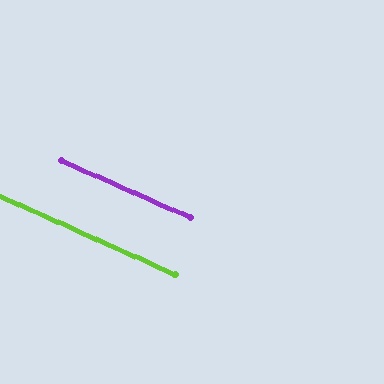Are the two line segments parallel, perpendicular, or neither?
Parallel — their directions differ by only 0.1°.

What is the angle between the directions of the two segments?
Approximately 0 degrees.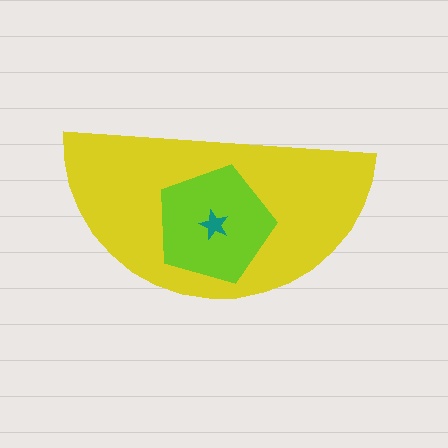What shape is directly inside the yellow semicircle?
The lime pentagon.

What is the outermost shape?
The yellow semicircle.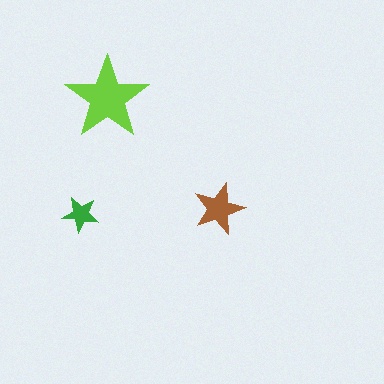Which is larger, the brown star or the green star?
The brown one.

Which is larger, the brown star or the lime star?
The lime one.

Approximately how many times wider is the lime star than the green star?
About 2.5 times wider.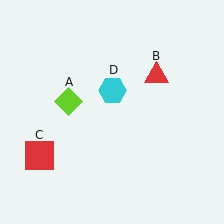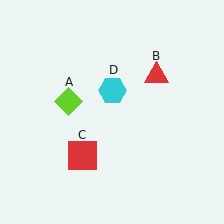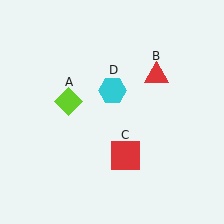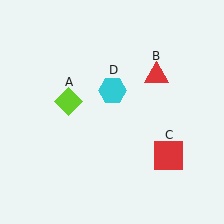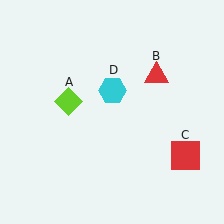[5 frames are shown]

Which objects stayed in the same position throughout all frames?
Lime diamond (object A) and red triangle (object B) and cyan hexagon (object D) remained stationary.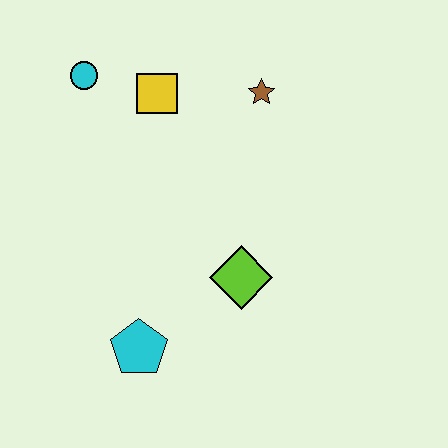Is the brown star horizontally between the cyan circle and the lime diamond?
No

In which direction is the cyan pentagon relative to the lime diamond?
The cyan pentagon is to the left of the lime diamond.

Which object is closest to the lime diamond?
The cyan pentagon is closest to the lime diamond.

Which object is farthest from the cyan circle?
The cyan pentagon is farthest from the cyan circle.